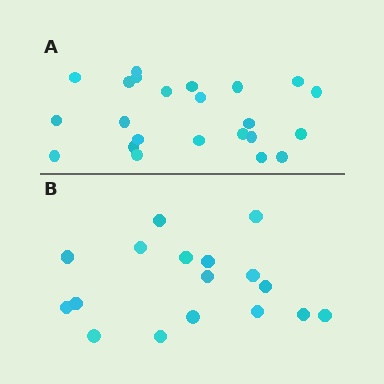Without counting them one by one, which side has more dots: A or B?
Region A (the top region) has more dots.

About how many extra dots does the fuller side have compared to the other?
Region A has about 6 more dots than region B.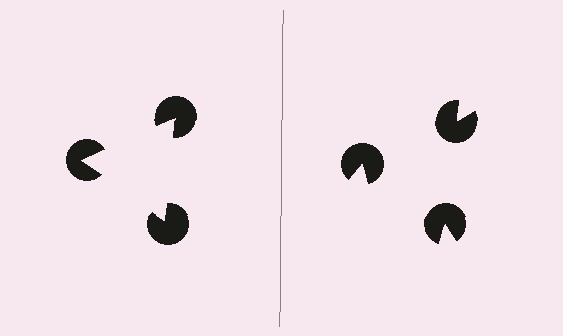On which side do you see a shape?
An illusory triangle appears on the left side. On the right side the wedge cuts are rotated, so no coherent shape forms.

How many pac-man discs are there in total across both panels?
6 — 3 on each side.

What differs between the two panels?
The pac-man discs are positioned identically on both sides; only the wedge orientations differ. On the left they align to a triangle; on the right they are misaligned.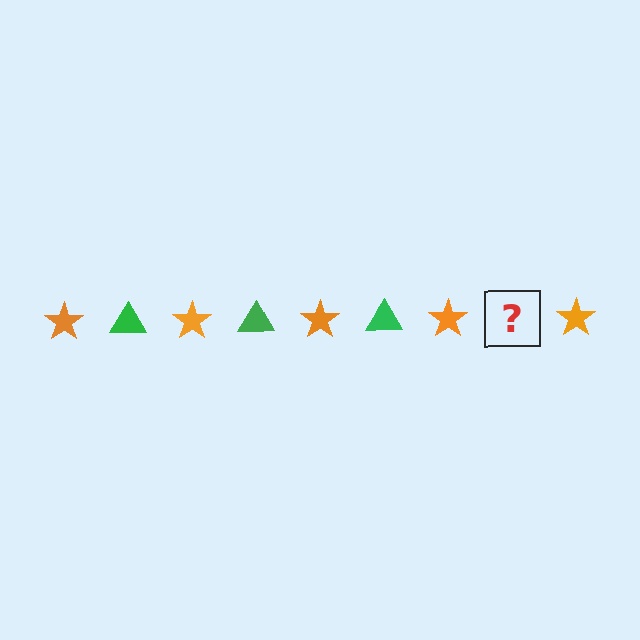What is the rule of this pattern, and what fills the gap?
The rule is that the pattern alternates between orange star and green triangle. The gap should be filled with a green triangle.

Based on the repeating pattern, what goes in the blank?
The blank should be a green triangle.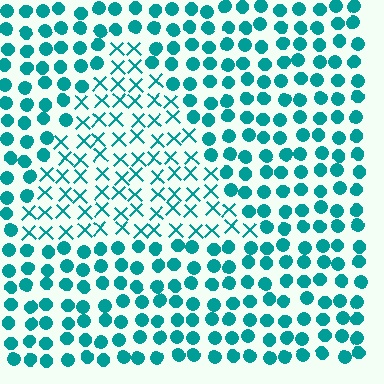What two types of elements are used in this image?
The image uses X marks inside the triangle region and circles outside it.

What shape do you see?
I see a triangle.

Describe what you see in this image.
The image is filled with small teal elements arranged in a uniform grid. A triangle-shaped region contains X marks, while the surrounding area contains circles. The boundary is defined purely by the change in element shape.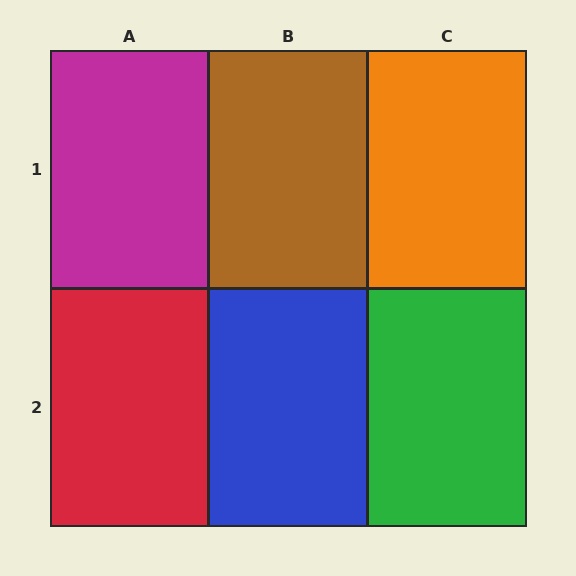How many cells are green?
1 cell is green.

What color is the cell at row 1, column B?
Brown.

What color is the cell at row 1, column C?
Orange.